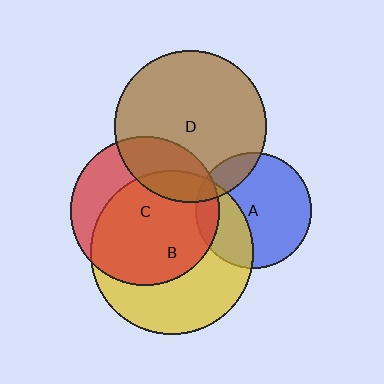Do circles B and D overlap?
Yes.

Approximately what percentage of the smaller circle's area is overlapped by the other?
Approximately 10%.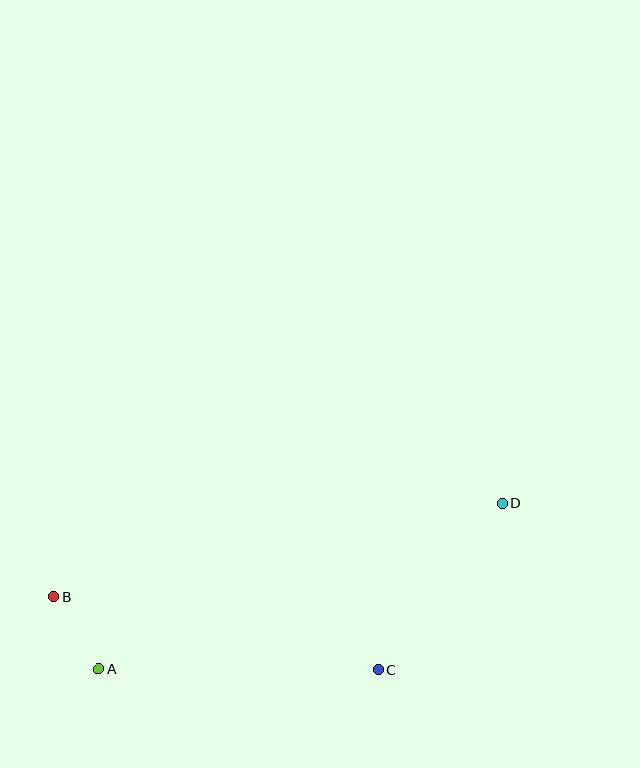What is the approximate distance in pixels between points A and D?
The distance between A and D is approximately 436 pixels.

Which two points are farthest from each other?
Points B and D are farthest from each other.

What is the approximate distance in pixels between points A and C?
The distance between A and C is approximately 280 pixels.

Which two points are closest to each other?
Points A and B are closest to each other.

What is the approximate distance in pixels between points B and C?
The distance between B and C is approximately 332 pixels.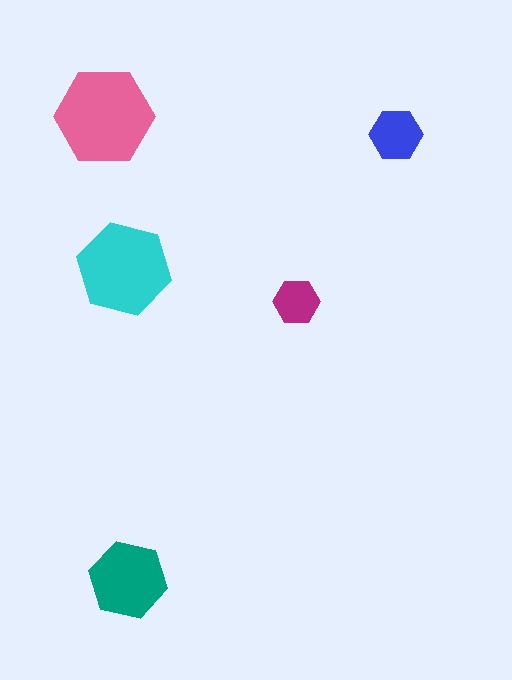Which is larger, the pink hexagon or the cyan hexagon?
The pink one.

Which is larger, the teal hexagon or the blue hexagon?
The teal one.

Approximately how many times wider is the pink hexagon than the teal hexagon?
About 1.5 times wider.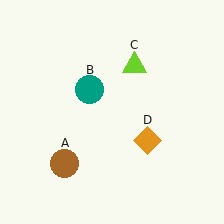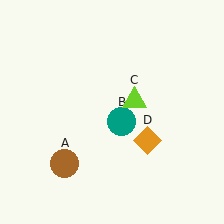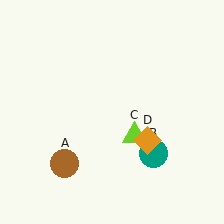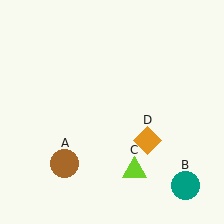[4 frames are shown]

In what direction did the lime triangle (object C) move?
The lime triangle (object C) moved down.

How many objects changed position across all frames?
2 objects changed position: teal circle (object B), lime triangle (object C).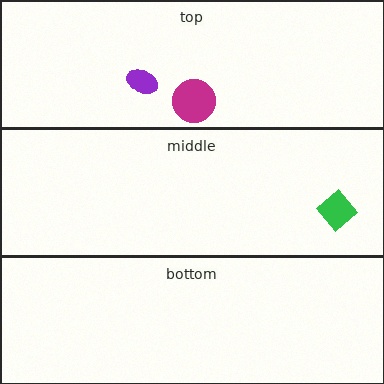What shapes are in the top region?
The purple ellipse, the magenta circle.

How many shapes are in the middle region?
1.